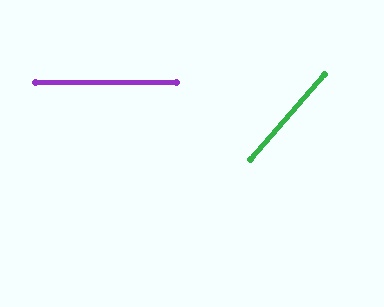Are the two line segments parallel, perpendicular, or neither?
Neither parallel nor perpendicular — they differ by about 50°.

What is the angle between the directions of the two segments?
Approximately 50 degrees.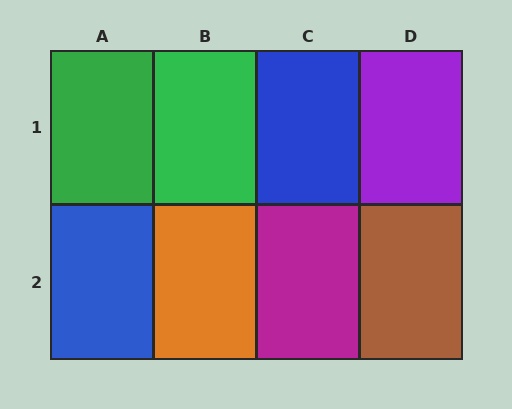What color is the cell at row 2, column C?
Magenta.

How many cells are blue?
2 cells are blue.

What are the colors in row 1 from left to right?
Green, green, blue, purple.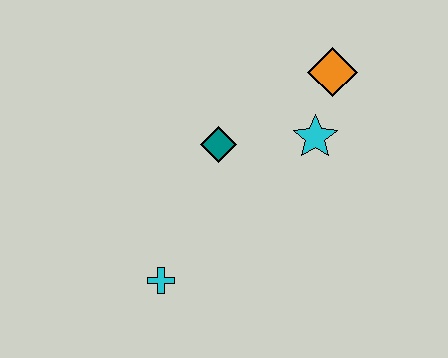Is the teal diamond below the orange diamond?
Yes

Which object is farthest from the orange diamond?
The cyan cross is farthest from the orange diamond.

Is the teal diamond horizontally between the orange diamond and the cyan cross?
Yes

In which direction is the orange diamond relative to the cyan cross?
The orange diamond is above the cyan cross.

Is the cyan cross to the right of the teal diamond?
No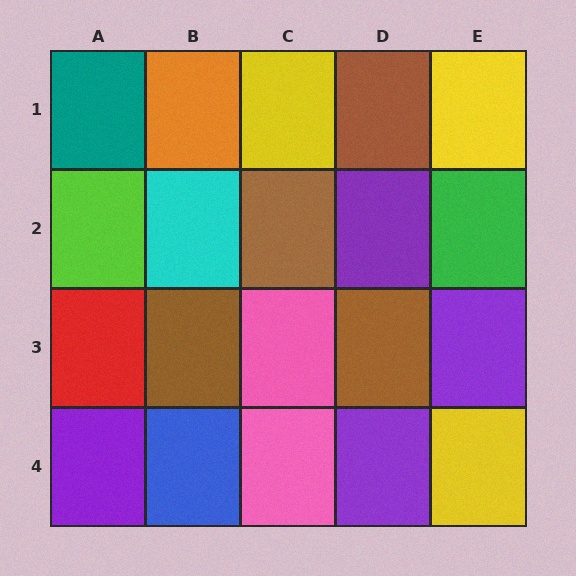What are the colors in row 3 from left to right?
Red, brown, pink, brown, purple.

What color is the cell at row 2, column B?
Cyan.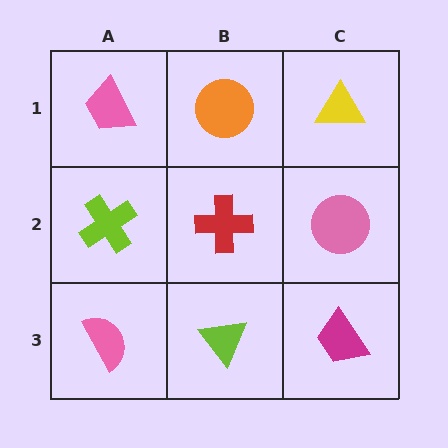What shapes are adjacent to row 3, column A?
A lime cross (row 2, column A), a lime triangle (row 3, column B).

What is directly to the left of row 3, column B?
A pink semicircle.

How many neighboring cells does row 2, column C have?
3.